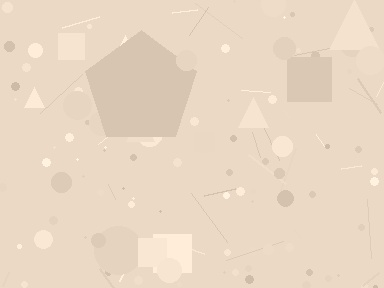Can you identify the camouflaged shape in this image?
The camouflaged shape is a pentagon.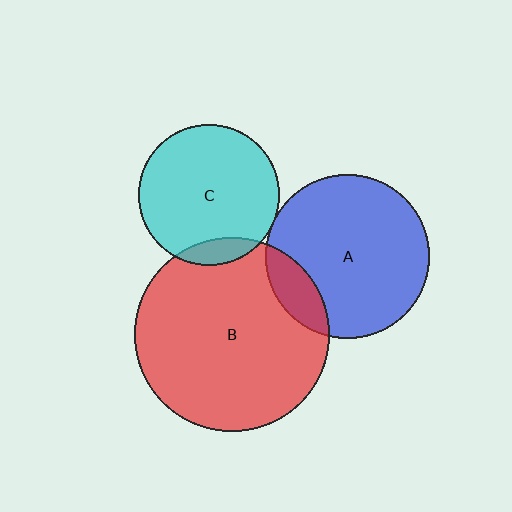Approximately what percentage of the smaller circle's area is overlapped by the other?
Approximately 15%.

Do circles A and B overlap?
Yes.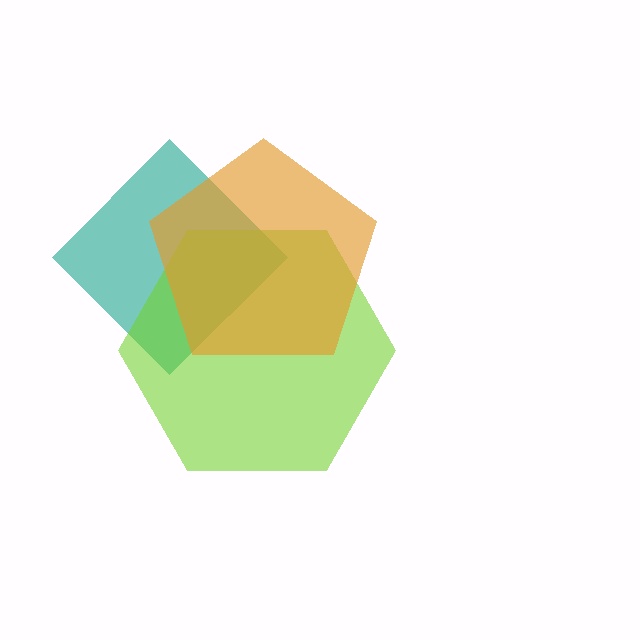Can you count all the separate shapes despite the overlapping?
Yes, there are 3 separate shapes.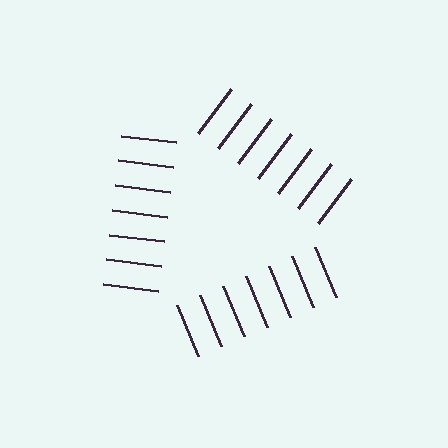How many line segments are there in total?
21 — 7 along each of the 3 edges.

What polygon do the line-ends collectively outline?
An illusory triangle — the line segments terminate on its edges but no continuous stroke is drawn.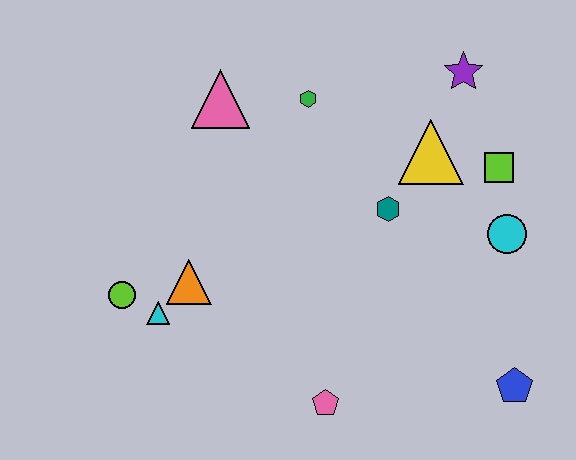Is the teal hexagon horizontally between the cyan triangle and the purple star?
Yes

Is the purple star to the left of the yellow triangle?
No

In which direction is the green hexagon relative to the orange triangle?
The green hexagon is above the orange triangle.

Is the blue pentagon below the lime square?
Yes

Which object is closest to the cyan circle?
The lime square is closest to the cyan circle.